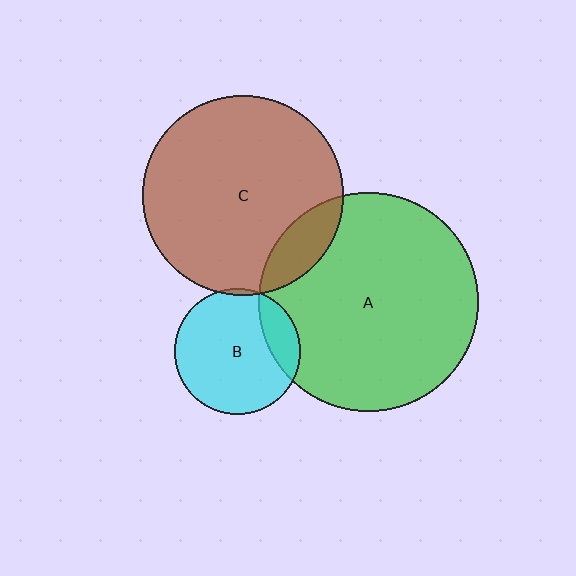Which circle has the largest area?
Circle A (green).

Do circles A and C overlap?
Yes.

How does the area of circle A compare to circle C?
Approximately 1.2 times.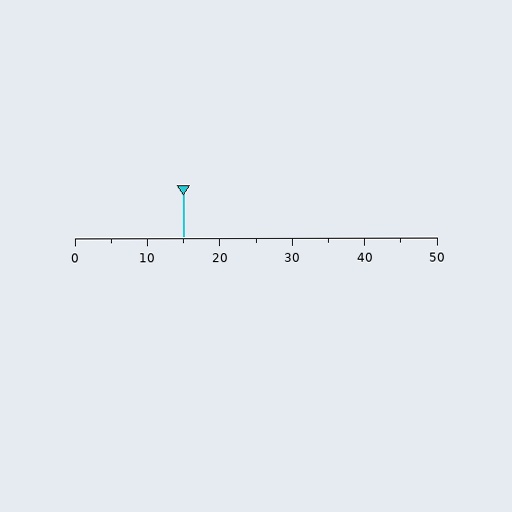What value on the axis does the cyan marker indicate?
The marker indicates approximately 15.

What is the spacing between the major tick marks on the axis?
The major ticks are spaced 10 apart.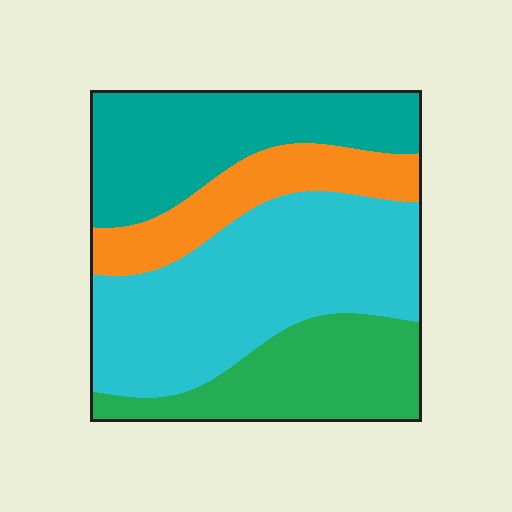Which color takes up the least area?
Orange, at roughly 15%.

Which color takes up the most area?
Cyan, at roughly 40%.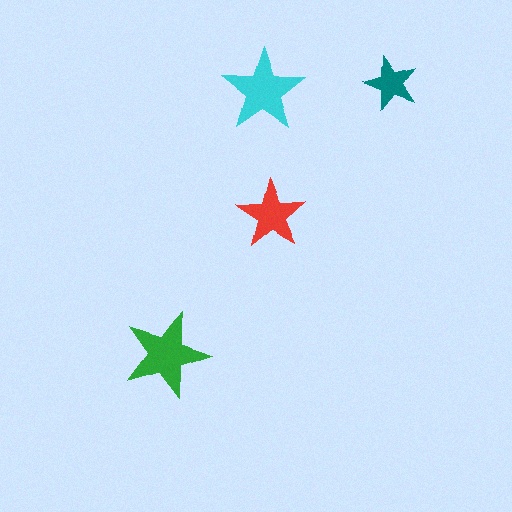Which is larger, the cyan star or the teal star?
The cyan one.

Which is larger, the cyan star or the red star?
The cyan one.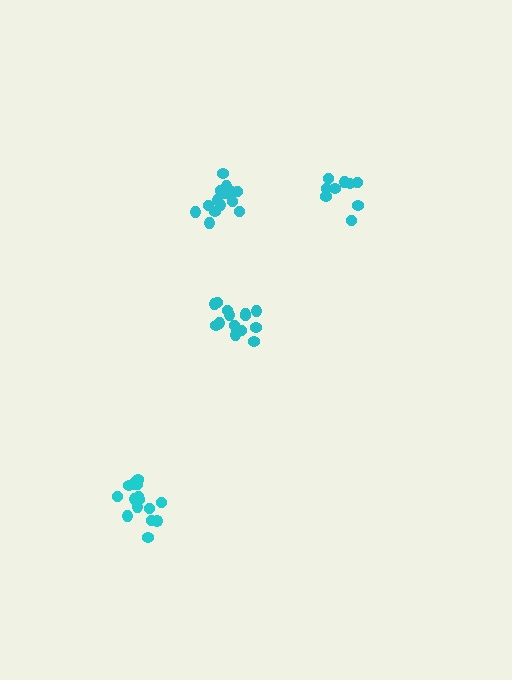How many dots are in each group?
Group 1: 9 dots, Group 2: 15 dots, Group 3: 14 dots, Group 4: 15 dots (53 total).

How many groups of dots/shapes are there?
There are 4 groups.